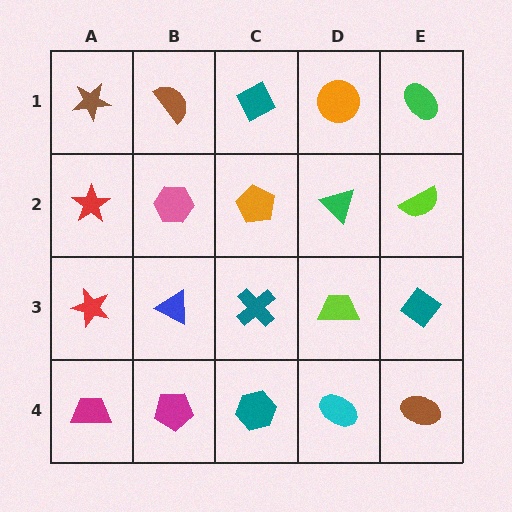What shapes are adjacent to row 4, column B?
A blue triangle (row 3, column B), a magenta trapezoid (row 4, column A), a teal hexagon (row 4, column C).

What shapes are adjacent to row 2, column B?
A brown semicircle (row 1, column B), a blue triangle (row 3, column B), a red star (row 2, column A), an orange pentagon (row 2, column C).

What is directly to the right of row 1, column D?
A green ellipse.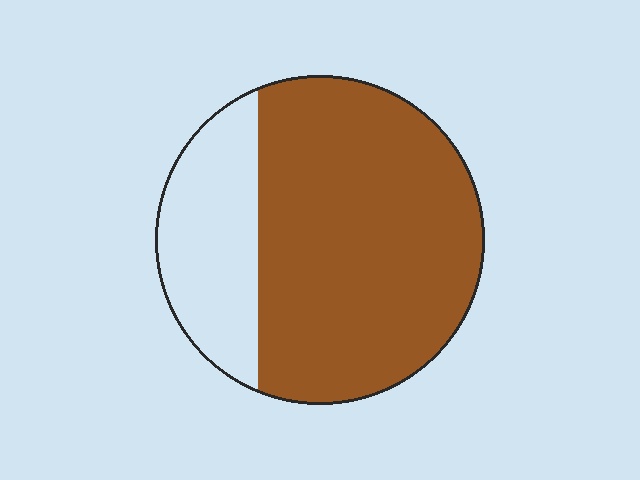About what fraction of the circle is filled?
About three quarters (3/4).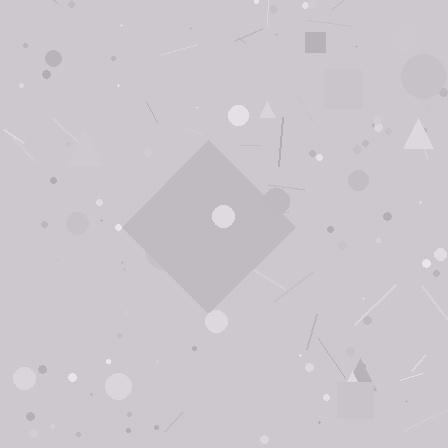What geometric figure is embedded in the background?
A diamond is embedded in the background.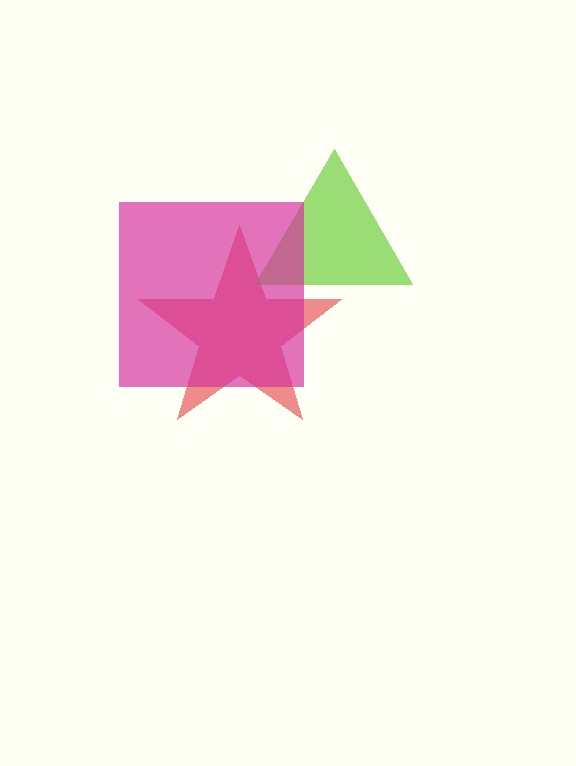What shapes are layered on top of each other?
The layered shapes are: a red star, a lime triangle, a magenta square.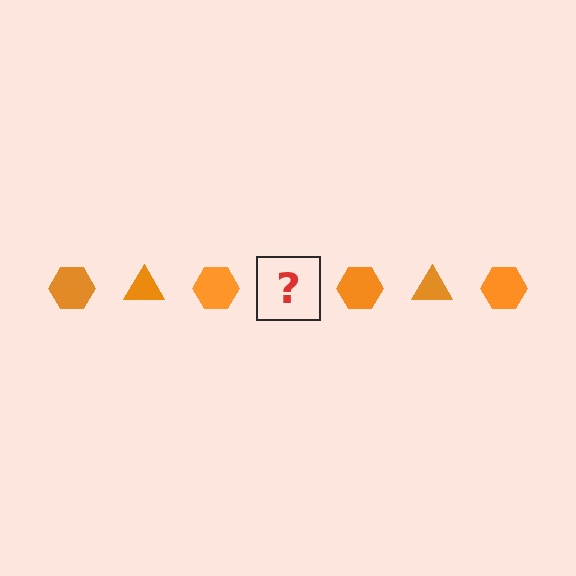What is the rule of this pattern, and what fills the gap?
The rule is that the pattern cycles through hexagon, triangle shapes in orange. The gap should be filled with an orange triangle.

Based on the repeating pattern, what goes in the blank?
The blank should be an orange triangle.